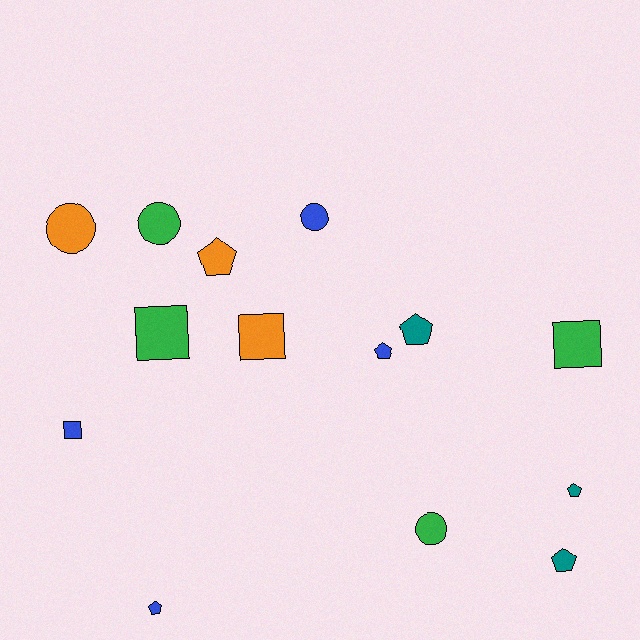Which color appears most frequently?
Green, with 4 objects.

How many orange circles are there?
There is 1 orange circle.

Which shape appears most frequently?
Pentagon, with 6 objects.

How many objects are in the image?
There are 14 objects.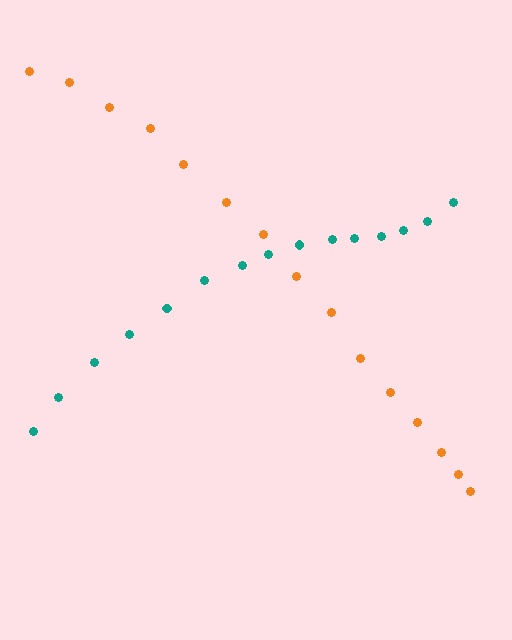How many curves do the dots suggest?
There are 2 distinct paths.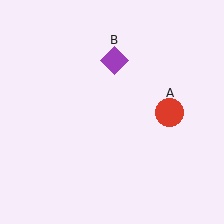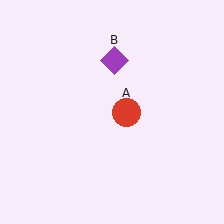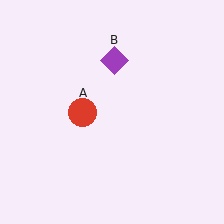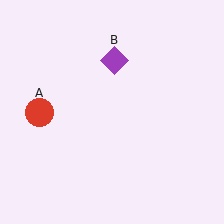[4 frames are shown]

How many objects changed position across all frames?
1 object changed position: red circle (object A).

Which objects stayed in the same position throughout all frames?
Purple diamond (object B) remained stationary.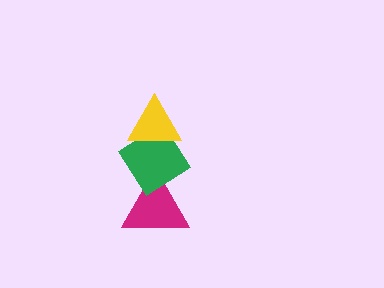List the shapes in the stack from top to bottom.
From top to bottom: the yellow triangle, the green diamond, the magenta triangle.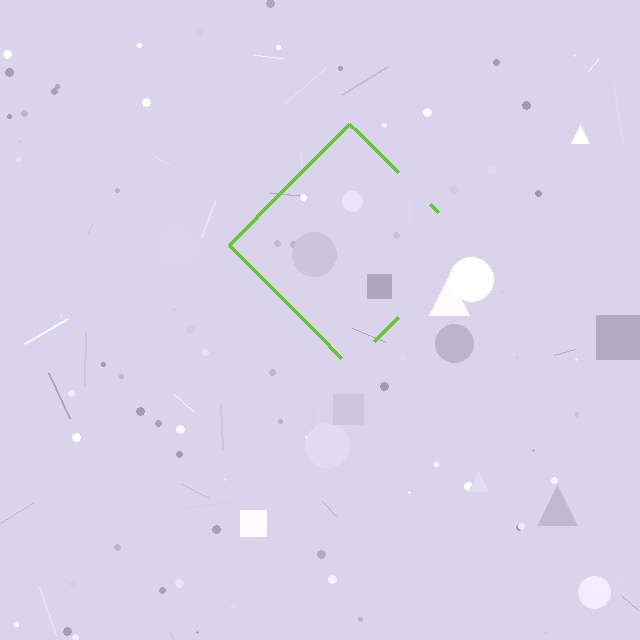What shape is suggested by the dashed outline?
The dashed outline suggests a diamond.